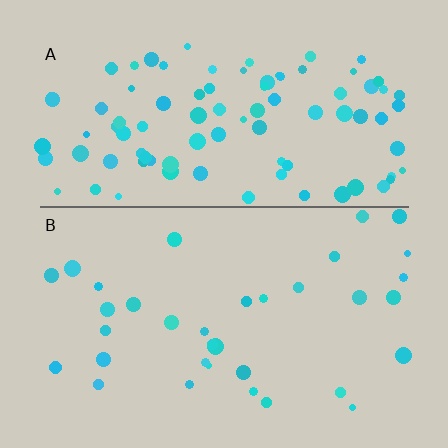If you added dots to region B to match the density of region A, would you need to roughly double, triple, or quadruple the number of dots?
Approximately triple.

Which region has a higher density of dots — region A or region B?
A (the top).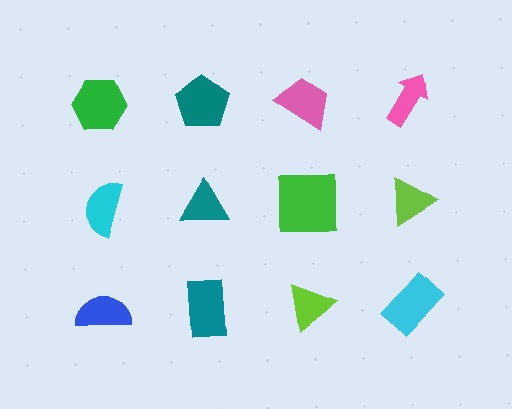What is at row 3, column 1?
A blue semicircle.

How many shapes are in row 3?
4 shapes.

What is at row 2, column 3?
A green square.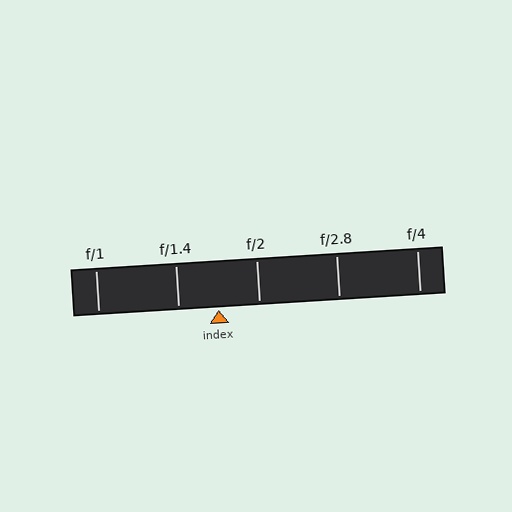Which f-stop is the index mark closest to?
The index mark is closest to f/2.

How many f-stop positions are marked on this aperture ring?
There are 5 f-stop positions marked.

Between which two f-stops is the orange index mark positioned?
The index mark is between f/1.4 and f/2.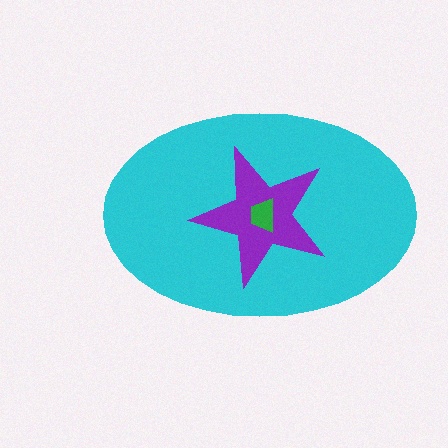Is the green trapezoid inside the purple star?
Yes.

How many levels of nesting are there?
3.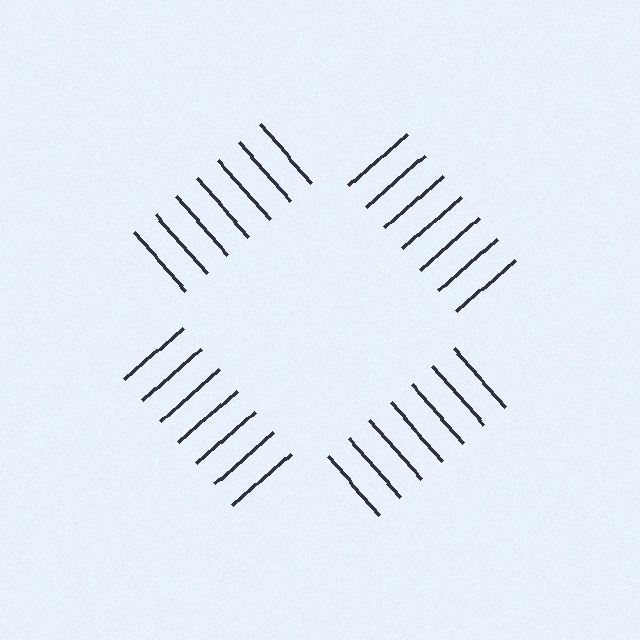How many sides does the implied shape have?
4 sides — the line-ends trace a square.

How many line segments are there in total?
28 — 7 along each of the 4 edges.